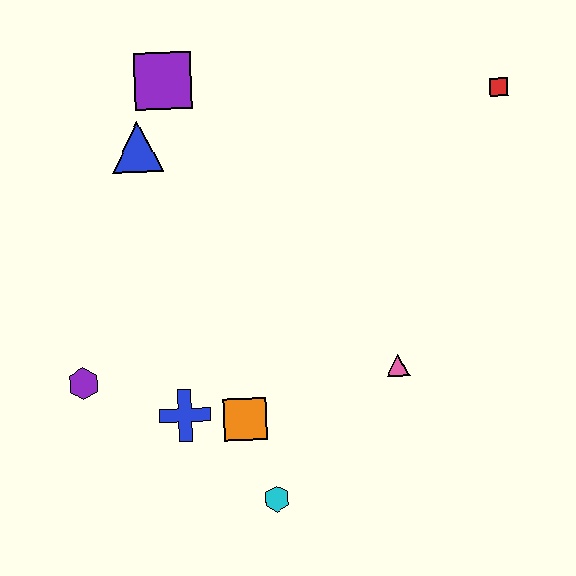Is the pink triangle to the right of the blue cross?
Yes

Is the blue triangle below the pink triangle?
No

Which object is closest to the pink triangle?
The orange square is closest to the pink triangle.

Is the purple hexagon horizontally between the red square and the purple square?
No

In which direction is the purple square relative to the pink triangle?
The purple square is above the pink triangle.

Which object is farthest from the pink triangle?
The purple square is farthest from the pink triangle.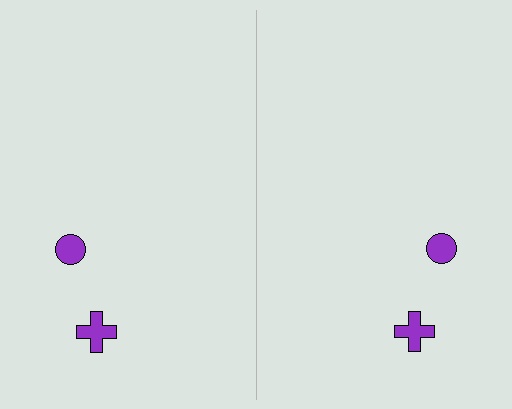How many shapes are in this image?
There are 4 shapes in this image.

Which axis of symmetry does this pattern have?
The pattern has a vertical axis of symmetry running through the center of the image.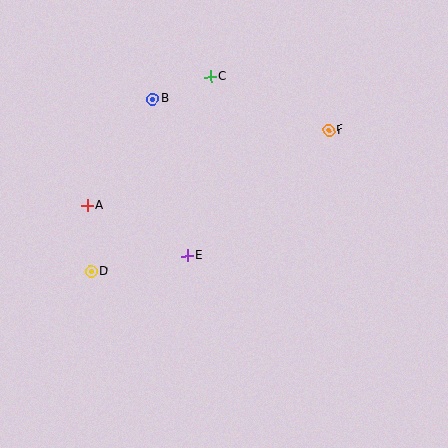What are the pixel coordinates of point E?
Point E is at (187, 256).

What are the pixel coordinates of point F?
Point F is at (329, 130).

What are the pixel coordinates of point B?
Point B is at (153, 99).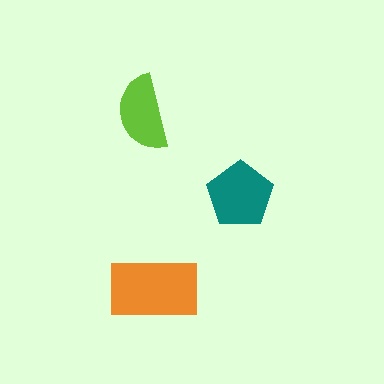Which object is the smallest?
The lime semicircle.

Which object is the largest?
The orange rectangle.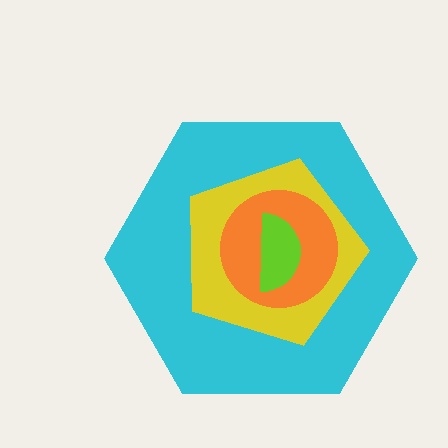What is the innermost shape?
The lime semicircle.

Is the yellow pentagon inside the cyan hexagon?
Yes.